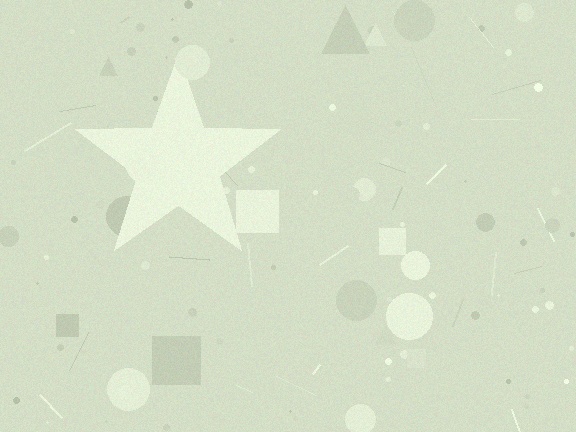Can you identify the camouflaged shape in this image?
The camouflaged shape is a star.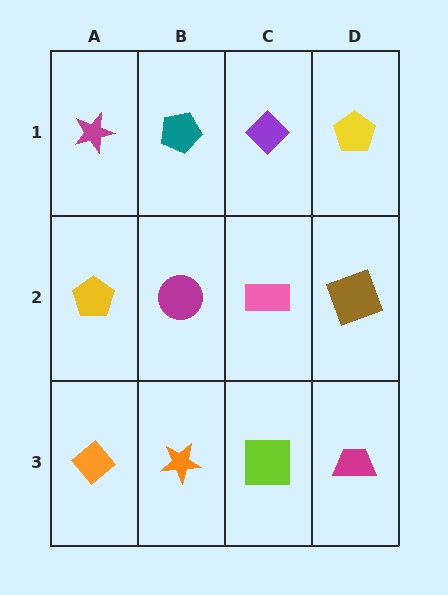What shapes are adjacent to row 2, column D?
A yellow pentagon (row 1, column D), a magenta trapezoid (row 3, column D), a pink rectangle (row 2, column C).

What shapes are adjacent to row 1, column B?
A magenta circle (row 2, column B), a magenta star (row 1, column A), a purple diamond (row 1, column C).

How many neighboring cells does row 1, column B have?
3.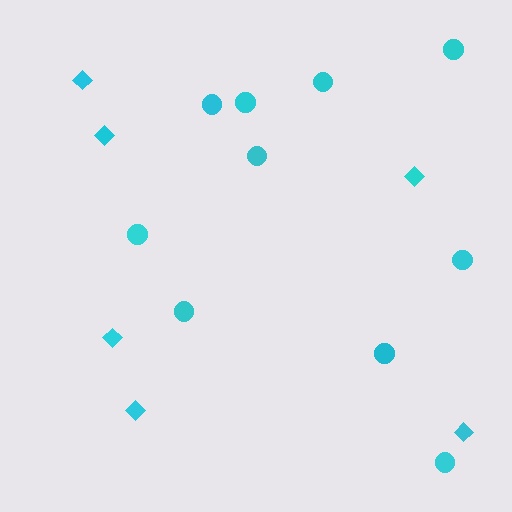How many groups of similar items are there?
There are 2 groups: one group of diamonds (6) and one group of circles (10).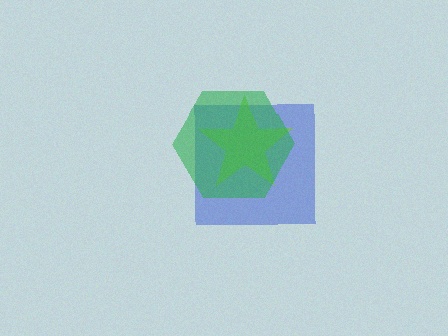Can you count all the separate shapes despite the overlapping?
Yes, there are 3 separate shapes.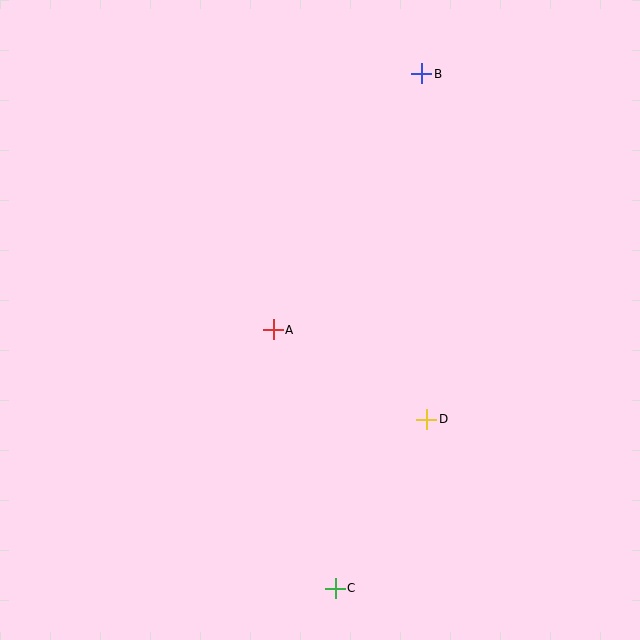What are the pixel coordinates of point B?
Point B is at (422, 74).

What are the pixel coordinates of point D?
Point D is at (427, 419).